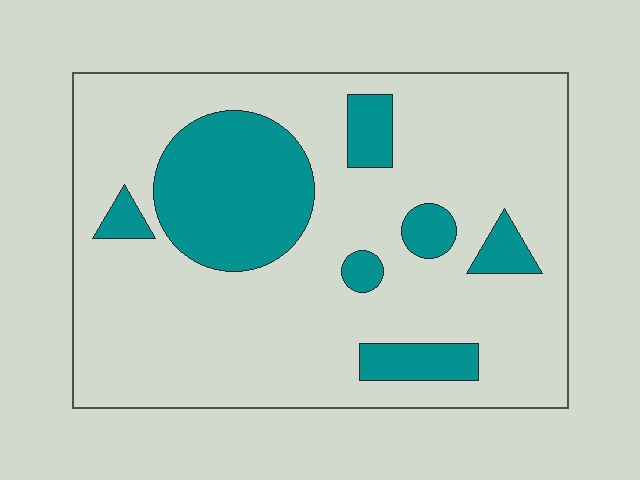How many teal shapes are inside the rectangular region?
7.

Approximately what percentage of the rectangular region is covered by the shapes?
Approximately 20%.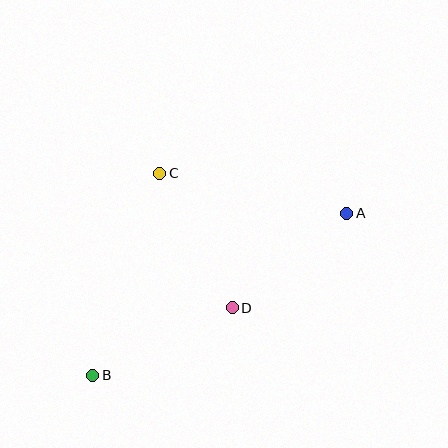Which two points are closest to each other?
Points A and D are closest to each other.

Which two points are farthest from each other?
Points A and B are farthest from each other.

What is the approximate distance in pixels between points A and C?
The distance between A and C is approximately 191 pixels.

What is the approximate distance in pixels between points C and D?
The distance between C and D is approximately 152 pixels.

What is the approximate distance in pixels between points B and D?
The distance between B and D is approximately 155 pixels.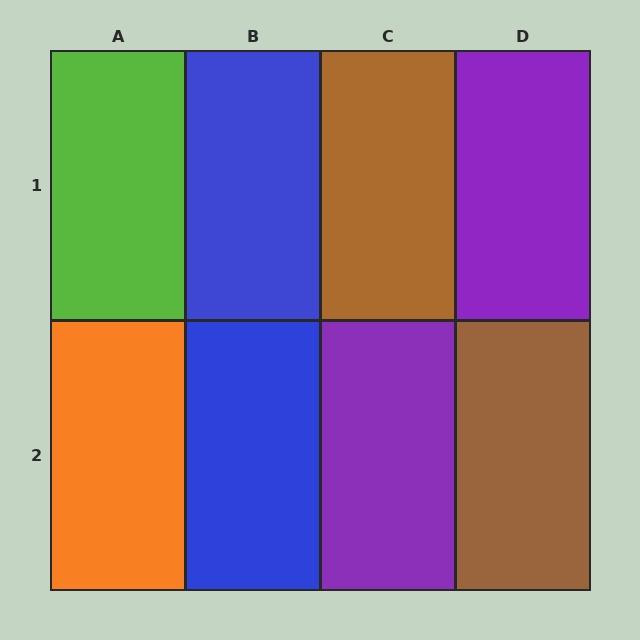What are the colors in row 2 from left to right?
Orange, blue, purple, brown.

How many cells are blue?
2 cells are blue.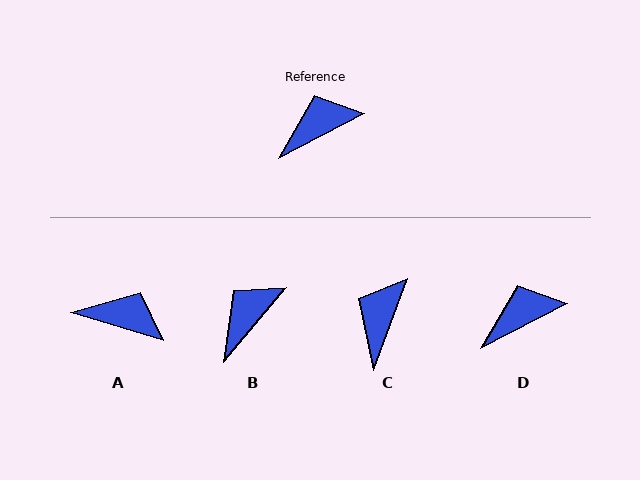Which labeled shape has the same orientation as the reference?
D.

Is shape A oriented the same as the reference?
No, it is off by about 44 degrees.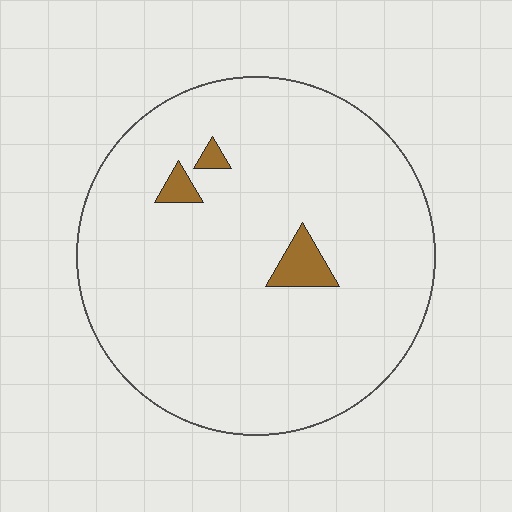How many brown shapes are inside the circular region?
3.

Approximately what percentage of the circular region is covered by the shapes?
Approximately 5%.